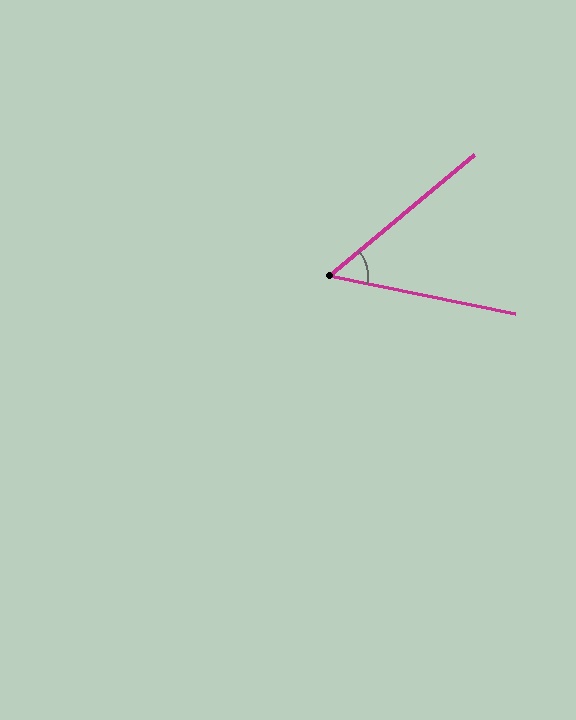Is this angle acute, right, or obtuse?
It is acute.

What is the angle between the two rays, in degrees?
Approximately 51 degrees.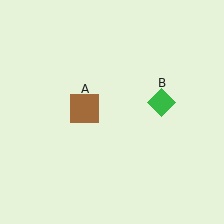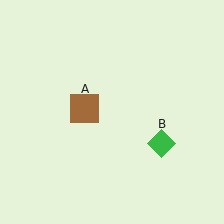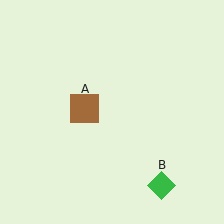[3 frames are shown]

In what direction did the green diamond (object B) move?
The green diamond (object B) moved down.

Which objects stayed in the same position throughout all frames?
Brown square (object A) remained stationary.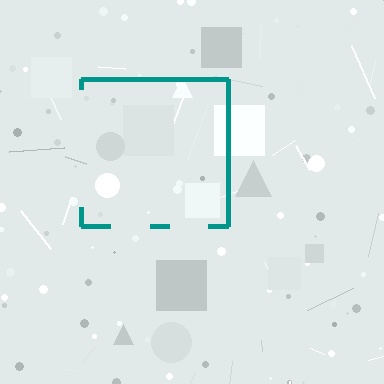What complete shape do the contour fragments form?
The contour fragments form a square.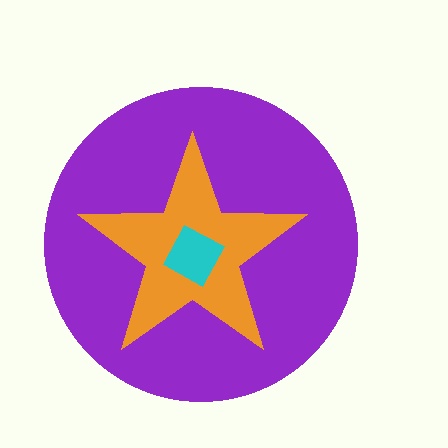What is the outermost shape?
The purple circle.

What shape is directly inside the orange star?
The cyan square.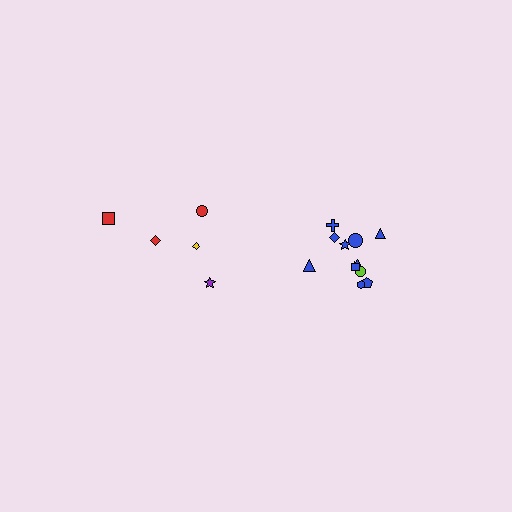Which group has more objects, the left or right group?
The right group.